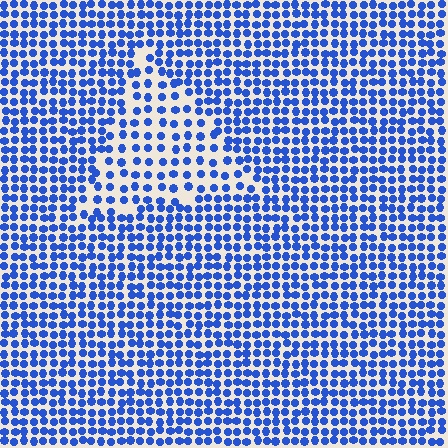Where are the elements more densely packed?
The elements are more densely packed outside the triangle boundary.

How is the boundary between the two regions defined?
The boundary is defined by a change in element density (approximately 1.8x ratio). All elements are the same color, size, and shape.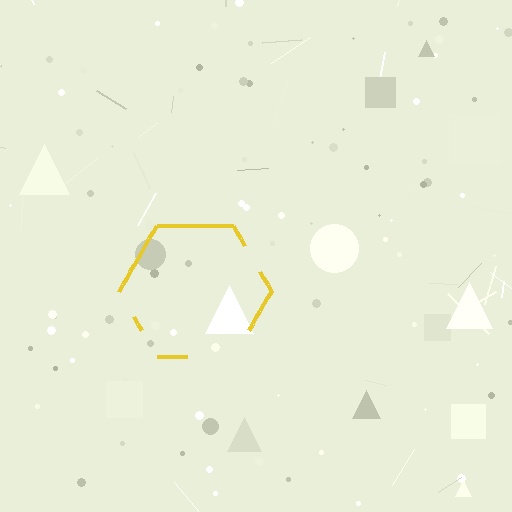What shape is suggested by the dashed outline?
The dashed outline suggests a hexagon.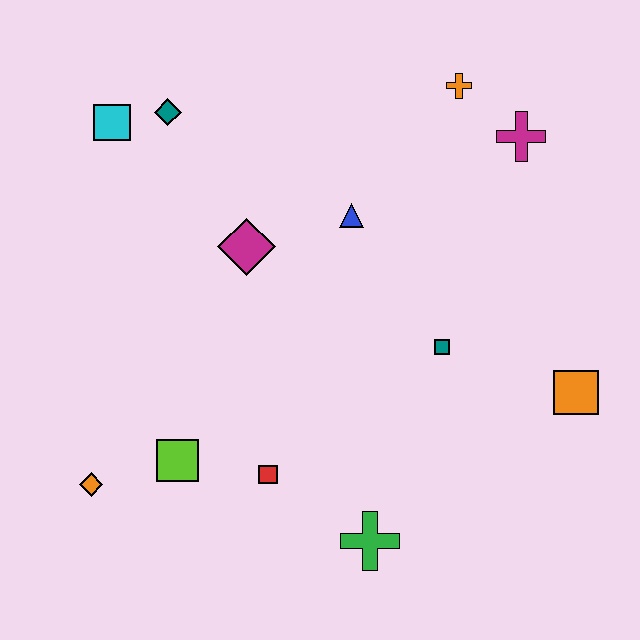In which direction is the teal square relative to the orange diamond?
The teal square is to the right of the orange diamond.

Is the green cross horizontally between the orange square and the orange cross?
No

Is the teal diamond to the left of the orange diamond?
No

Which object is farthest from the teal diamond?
The orange square is farthest from the teal diamond.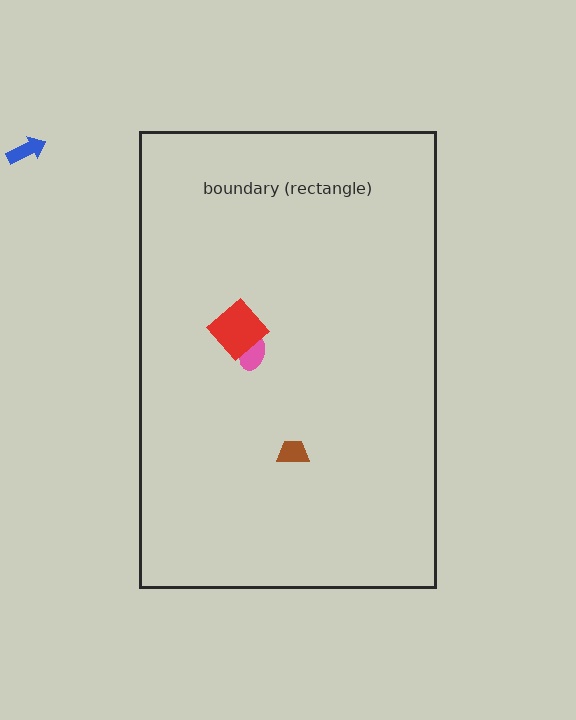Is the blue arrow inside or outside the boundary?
Outside.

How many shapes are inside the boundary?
3 inside, 1 outside.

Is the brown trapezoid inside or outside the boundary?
Inside.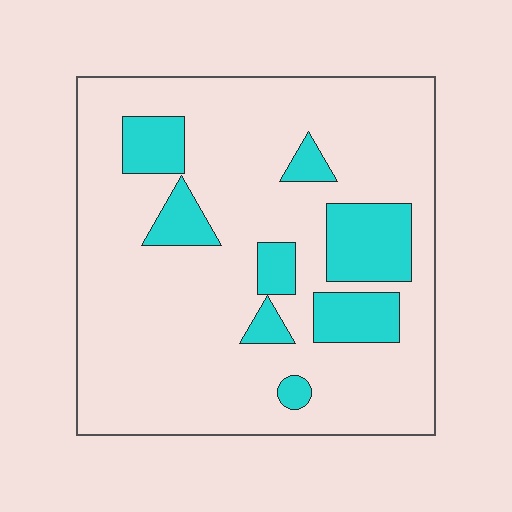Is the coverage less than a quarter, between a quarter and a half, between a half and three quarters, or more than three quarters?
Less than a quarter.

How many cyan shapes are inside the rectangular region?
8.